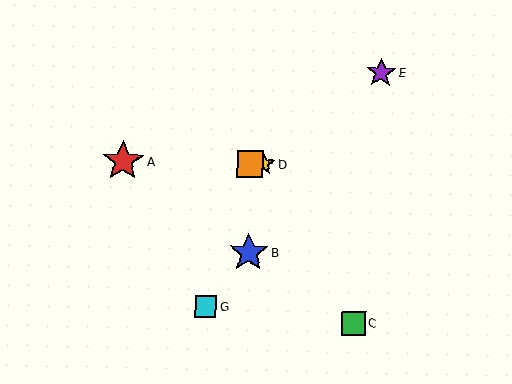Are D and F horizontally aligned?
Yes, both are at y≈164.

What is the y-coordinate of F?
Object F is at y≈164.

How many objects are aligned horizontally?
3 objects (A, D, F) are aligned horizontally.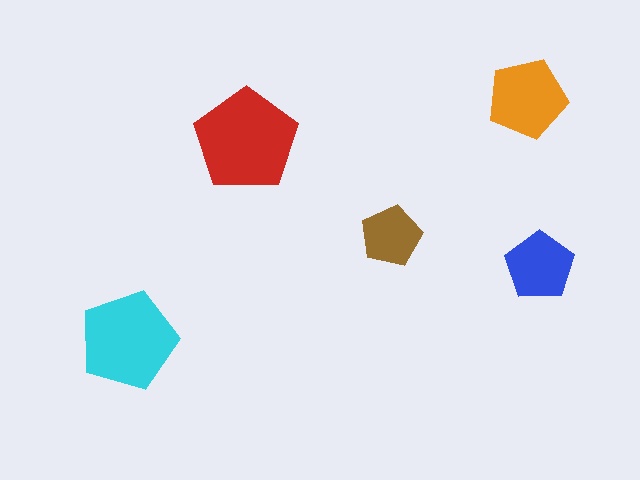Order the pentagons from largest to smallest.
the red one, the cyan one, the orange one, the blue one, the brown one.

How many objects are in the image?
There are 5 objects in the image.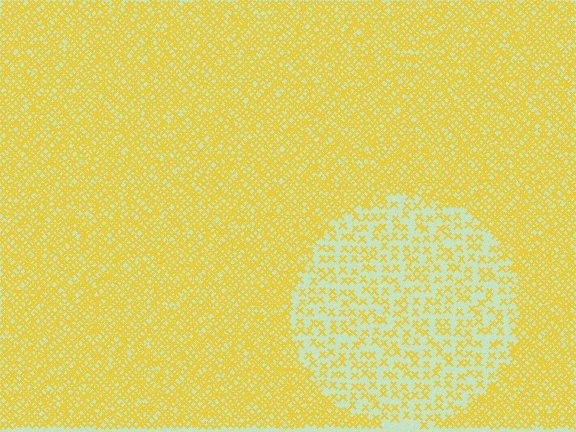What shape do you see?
I see a circle.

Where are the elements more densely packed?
The elements are more densely packed outside the circle boundary.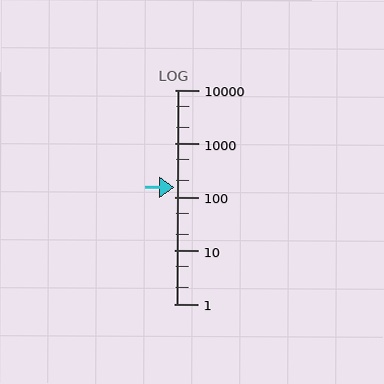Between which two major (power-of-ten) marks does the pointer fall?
The pointer is between 100 and 1000.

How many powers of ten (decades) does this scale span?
The scale spans 4 decades, from 1 to 10000.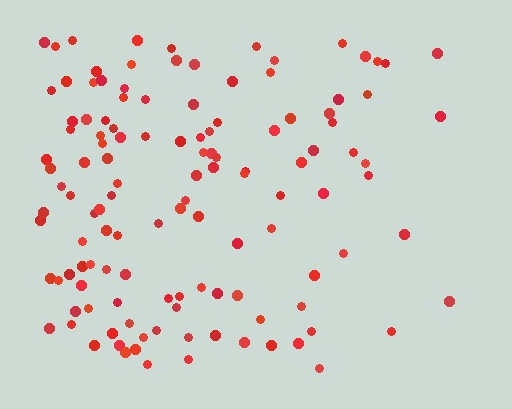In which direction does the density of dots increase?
From right to left, with the left side densest.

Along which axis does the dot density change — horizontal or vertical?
Horizontal.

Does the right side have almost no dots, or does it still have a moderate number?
Still a moderate number, just noticeably fewer than the left.